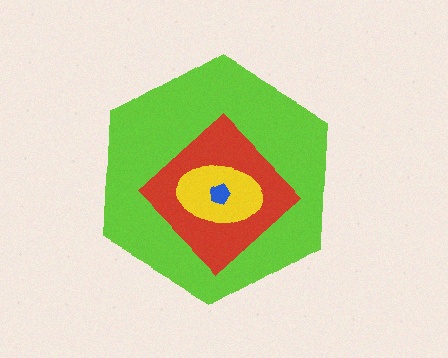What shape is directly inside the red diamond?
The yellow ellipse.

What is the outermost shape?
The lime hexagon.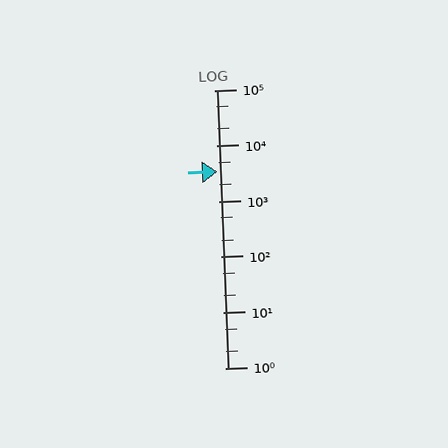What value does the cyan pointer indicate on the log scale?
The pointer indicates approximately 3400.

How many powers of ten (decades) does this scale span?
The scale spans 5 decades, from 1 to 100000.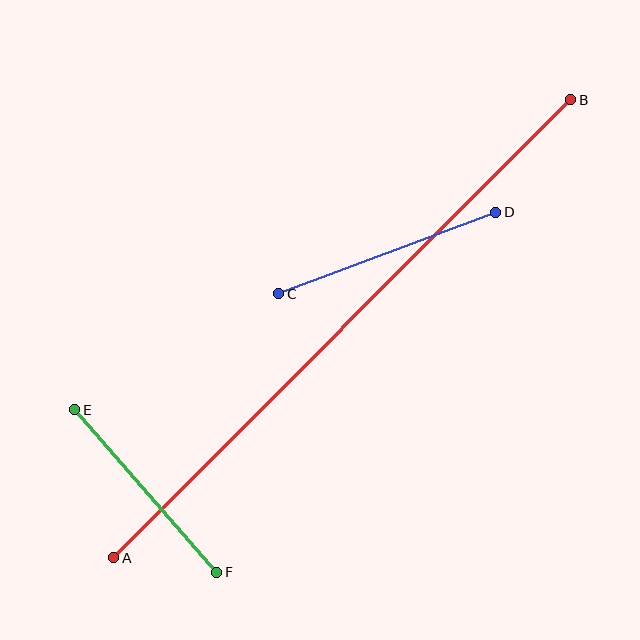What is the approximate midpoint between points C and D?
The midpoint is at approximately (387, 253) pixels.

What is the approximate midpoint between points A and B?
The midpoint is at approximately (342, 329) pixels.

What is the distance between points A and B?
The distance is approximately 647 pixels.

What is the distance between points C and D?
The distance is approximately 232 pixels.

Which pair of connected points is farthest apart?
Points A and B are farthest apart.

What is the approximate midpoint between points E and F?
The midpoint is at approximately (146, 491) pixels.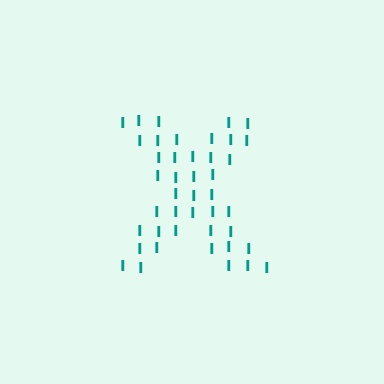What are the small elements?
The small elements are letter I's.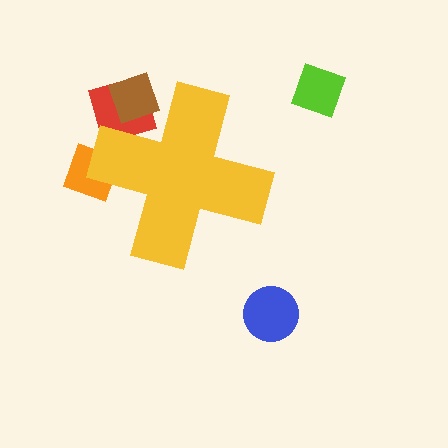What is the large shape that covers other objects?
A yellow cross.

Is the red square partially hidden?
Yes, the red square is partially hidden behind the yellow cross.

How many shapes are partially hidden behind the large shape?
3 shapes are partially hidden.